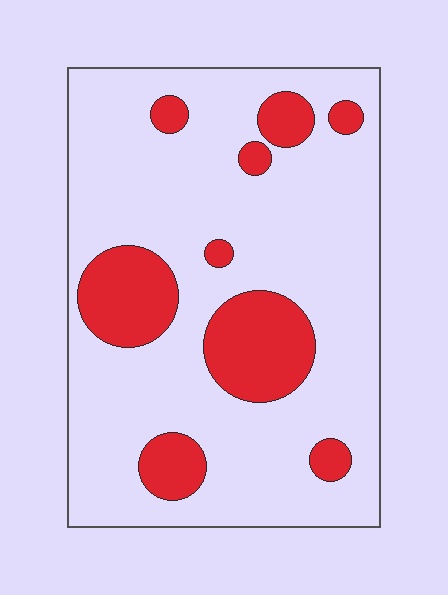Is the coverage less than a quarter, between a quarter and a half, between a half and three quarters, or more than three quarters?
Less than a quarter.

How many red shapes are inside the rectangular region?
9.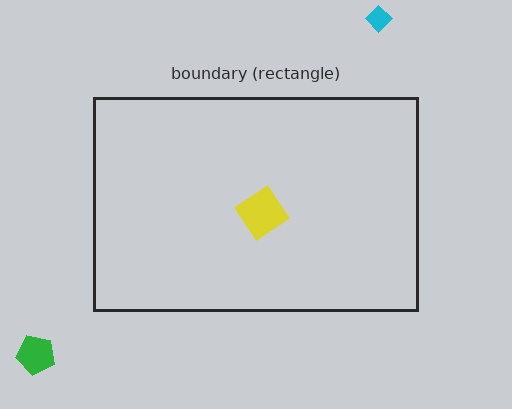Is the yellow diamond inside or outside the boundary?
Inside.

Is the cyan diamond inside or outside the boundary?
Outside.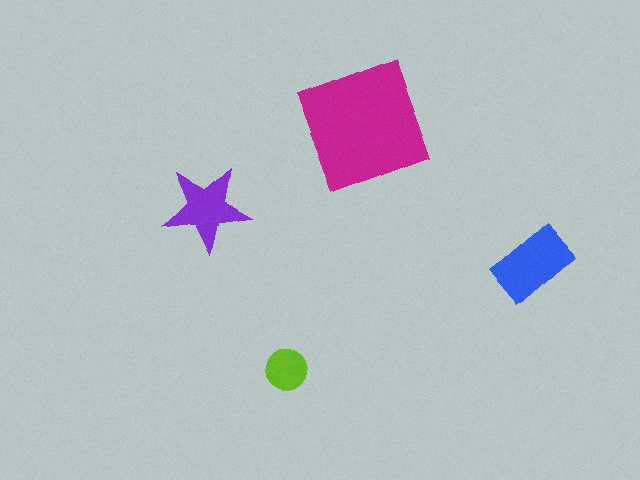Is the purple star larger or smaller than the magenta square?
Smaller.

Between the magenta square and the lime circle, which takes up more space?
The magenta square.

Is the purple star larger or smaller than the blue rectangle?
Smaller.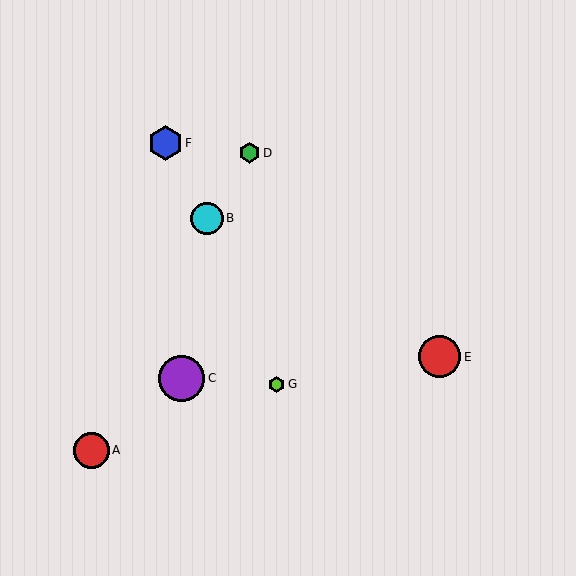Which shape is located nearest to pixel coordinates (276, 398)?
The lime hexagon (labeled G) at (277, 384) is nearest to that location.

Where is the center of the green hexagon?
The center of the green hexagon is at (250, 153).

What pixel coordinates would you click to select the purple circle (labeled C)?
Click at (182, 378) to select the purple circle C.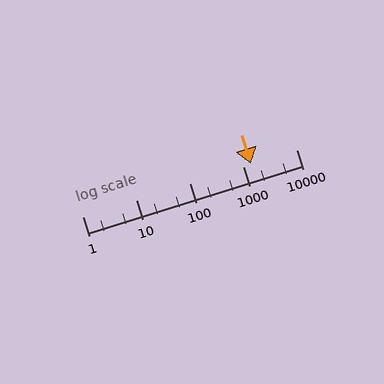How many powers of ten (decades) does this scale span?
The scale spans 4 decades, from 1 to 10000.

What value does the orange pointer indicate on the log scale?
The pointer indicates approximately 1400.